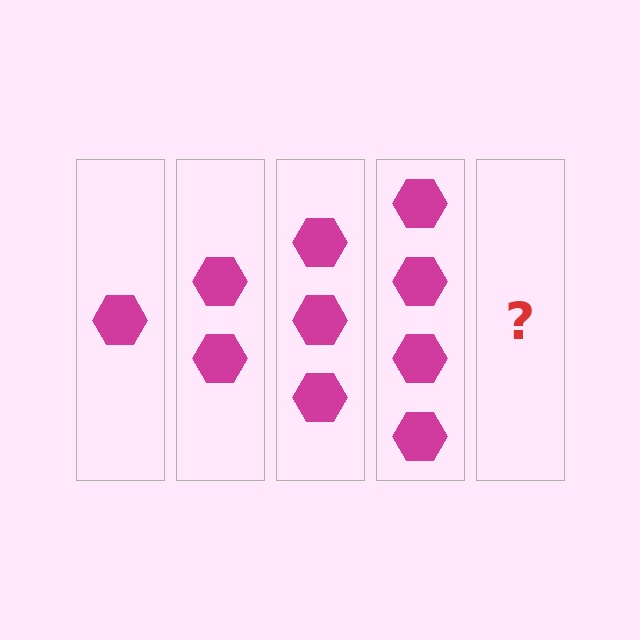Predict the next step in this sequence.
The next step is 5 hexagons.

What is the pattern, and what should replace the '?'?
The pattern is that each step adds one more hexagon. The '?' should be 5 hexagons.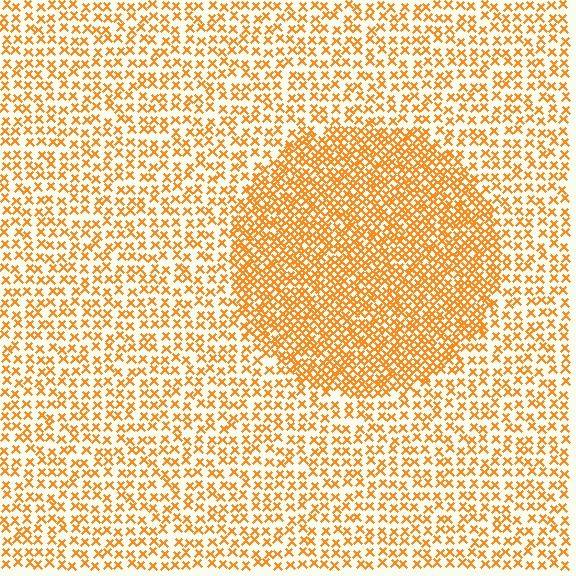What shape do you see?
I see a circle.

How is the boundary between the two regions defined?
The boundary is defined by a change in element density (approximately 2.1x ratio). All elements are the same color, size, and shape.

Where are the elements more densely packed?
The elements are more densely packed inside the circle boundary.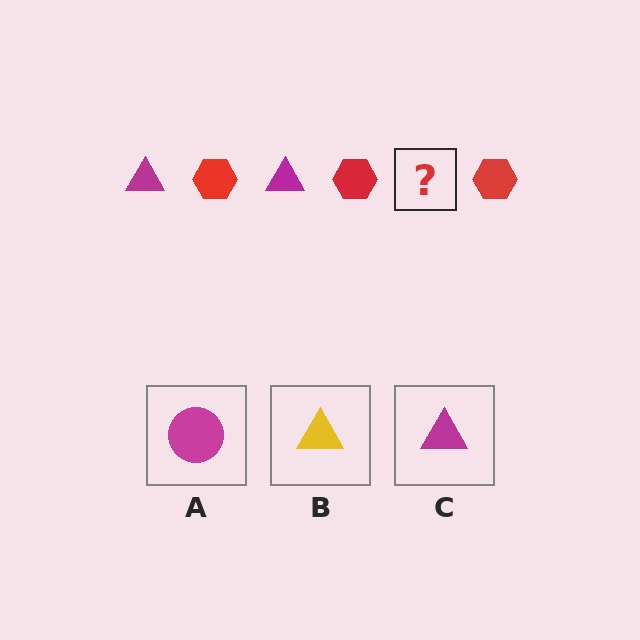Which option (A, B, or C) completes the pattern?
C.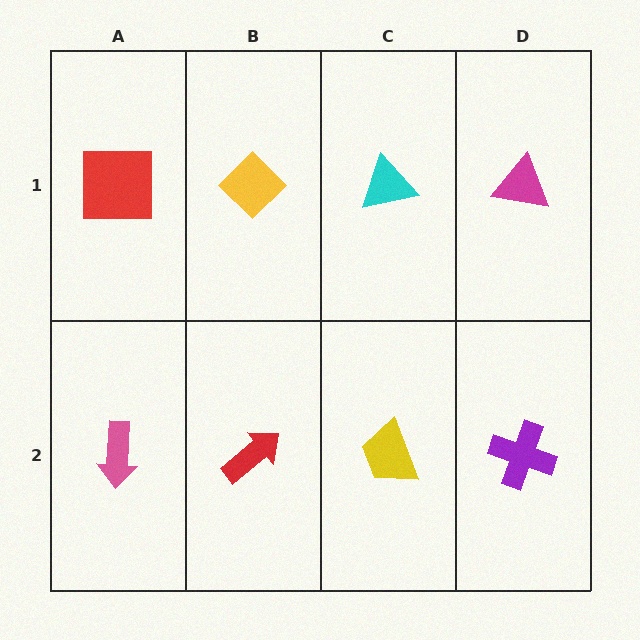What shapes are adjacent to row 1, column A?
A pink arrow (row 2, column A), a yellow diamond (row 1, column B).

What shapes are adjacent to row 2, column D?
A magenta triangle (row 1, column D), a yellow trapezoid (row 2, column C).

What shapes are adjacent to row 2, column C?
A cyan triangle (row 1, column C), a red arrow (row 2, column B), a purple cross (row 2, column D).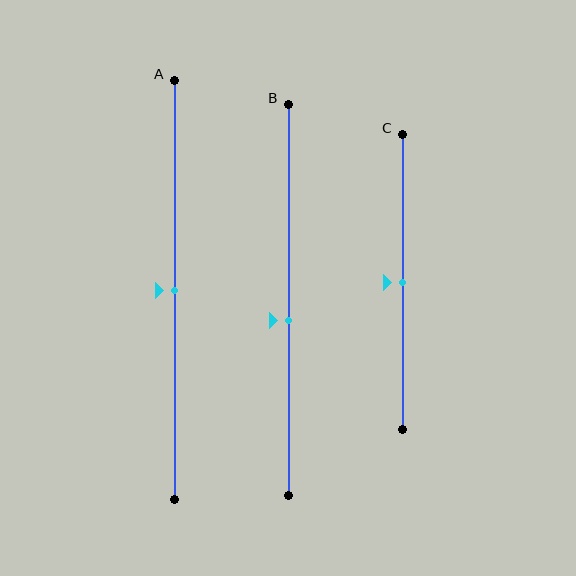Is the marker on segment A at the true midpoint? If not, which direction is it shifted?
Yes, the marker on segment A is at the true midpoint.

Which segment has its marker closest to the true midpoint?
Segment A has its marker closest to the true midpoint.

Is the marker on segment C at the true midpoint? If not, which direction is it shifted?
Yes, the marker on segment C is at the true midpoint.